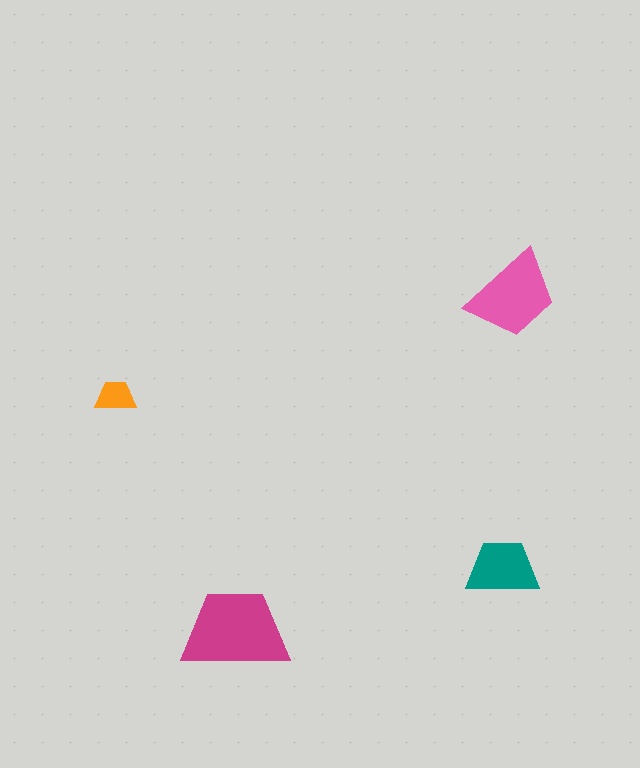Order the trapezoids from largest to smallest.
the magenta one, the pink one, the teal one, the orange one.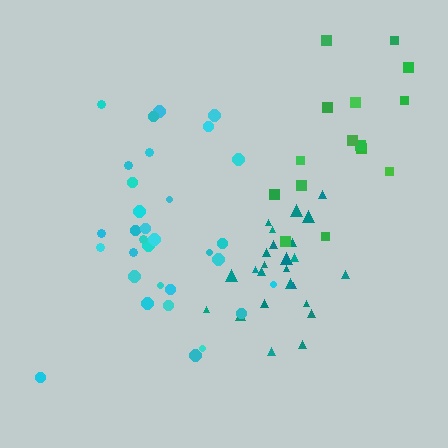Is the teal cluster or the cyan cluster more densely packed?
Teal.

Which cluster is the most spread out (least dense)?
Green.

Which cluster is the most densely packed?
Teal.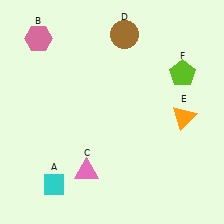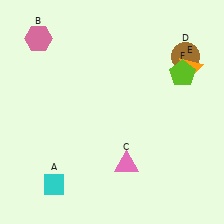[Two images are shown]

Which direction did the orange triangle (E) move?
The orange triangle (E) moved up.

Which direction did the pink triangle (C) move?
The pink triangle (C) moved right.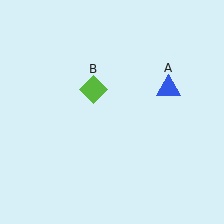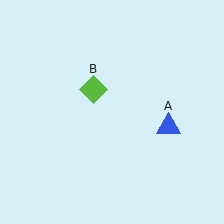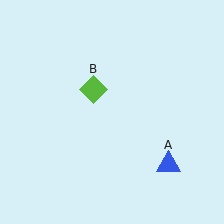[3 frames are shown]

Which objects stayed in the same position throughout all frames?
Lime diamond (object B) remained stationary.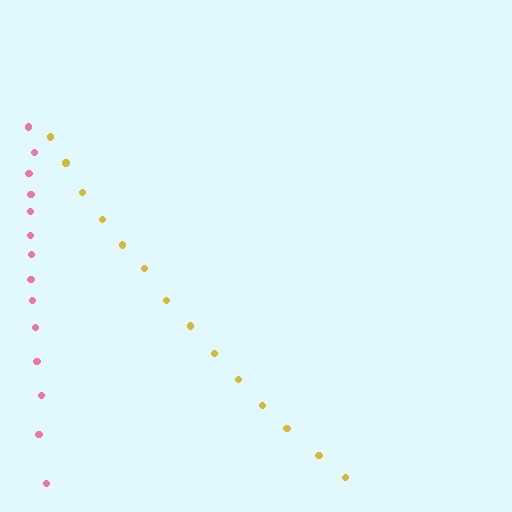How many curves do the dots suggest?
There are 2 distinct paths.